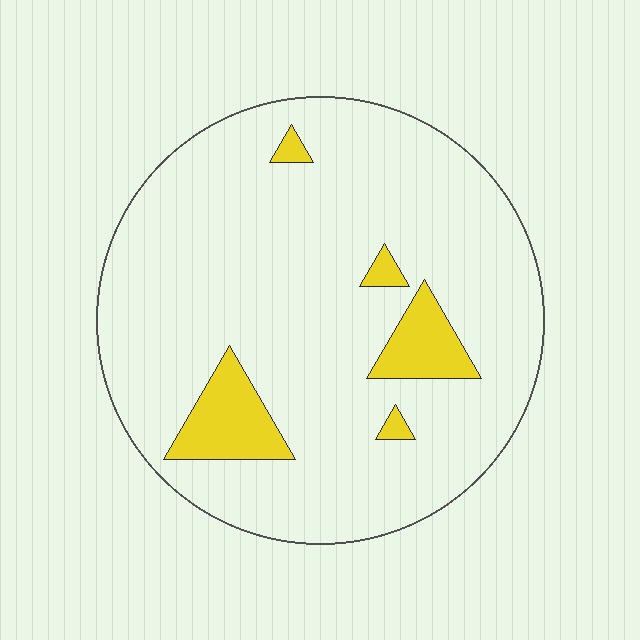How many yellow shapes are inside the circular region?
5.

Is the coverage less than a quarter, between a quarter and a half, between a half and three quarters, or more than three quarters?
Less than a quarter.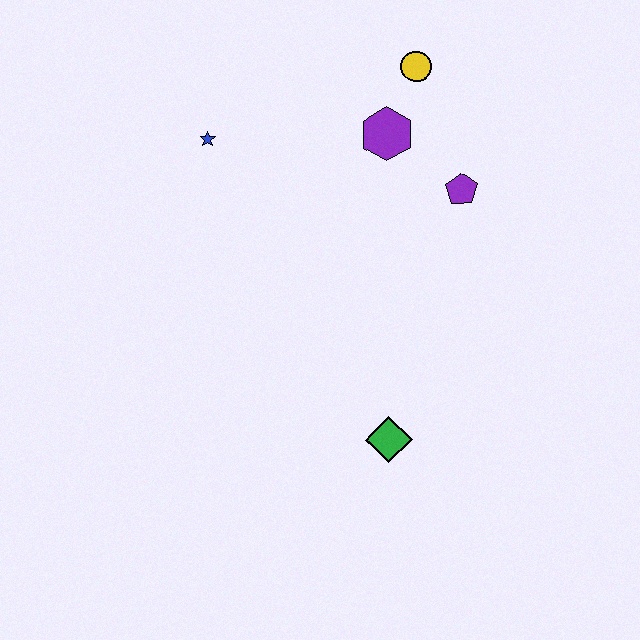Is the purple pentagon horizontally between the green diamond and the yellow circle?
No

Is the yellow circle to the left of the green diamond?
No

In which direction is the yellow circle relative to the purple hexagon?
The yellow circle is above the purple hexagon.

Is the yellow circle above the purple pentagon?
Yes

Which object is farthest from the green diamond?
The yellow circle is farthest from the green diamond.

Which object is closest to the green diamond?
The purple pentagon is closest to the green diamond.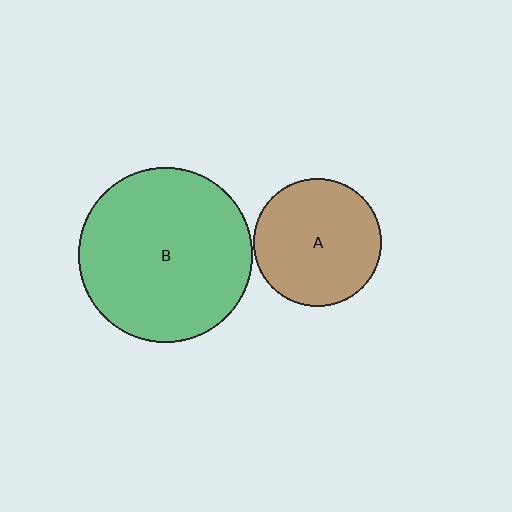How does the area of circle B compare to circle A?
Approximately 1.9 times.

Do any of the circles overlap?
No, none of the circles overlap.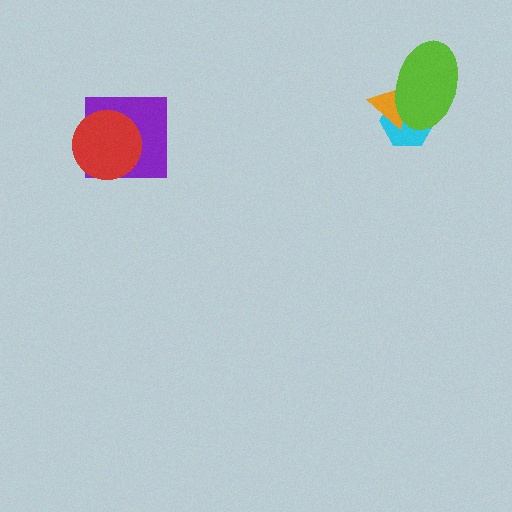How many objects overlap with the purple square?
1 object overlaps with the purple square.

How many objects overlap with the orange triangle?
2 objects overlap with the orange triangle.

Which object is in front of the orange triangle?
The lime ellipse is in front of the orange triangle.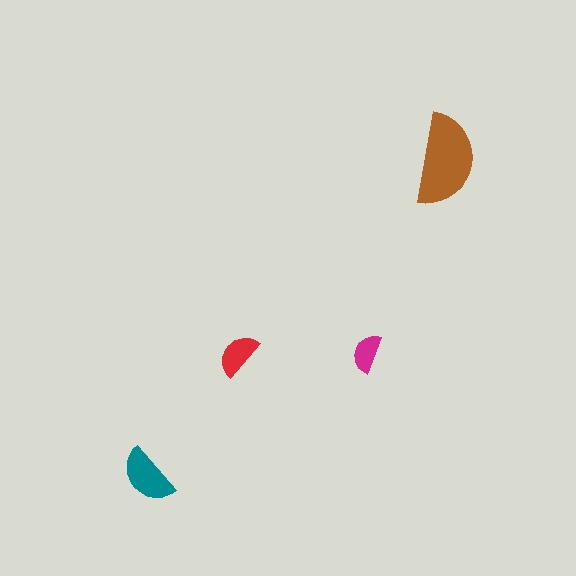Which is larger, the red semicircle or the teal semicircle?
The teal one.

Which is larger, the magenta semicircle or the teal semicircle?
The teal one.